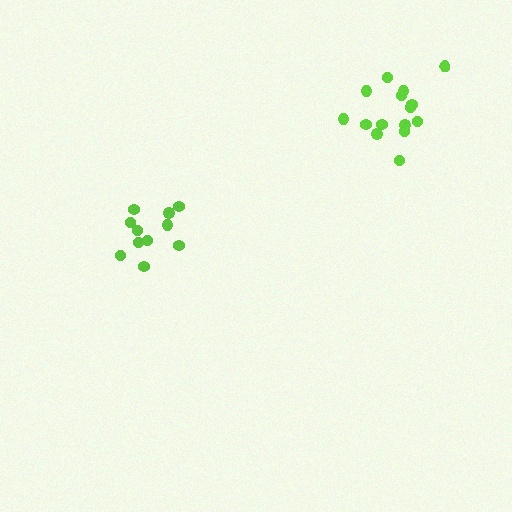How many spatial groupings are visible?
There are 2 spatial groupings.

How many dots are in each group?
Group 1: 15 dots, Group 2: 11 dots (26 total).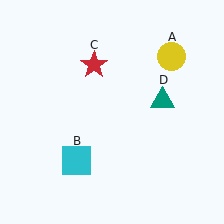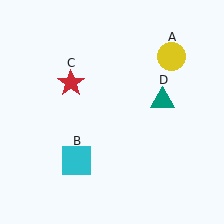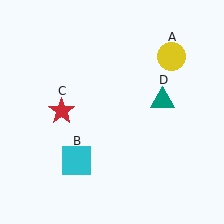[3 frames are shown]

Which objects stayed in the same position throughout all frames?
Yellow circle (object A) and cyan square (object B) and teal triangle (object D) remained stationary.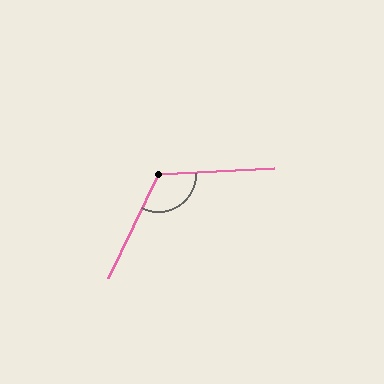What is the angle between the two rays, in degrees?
Approximately 119 degrees.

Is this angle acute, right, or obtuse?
It is obtuse.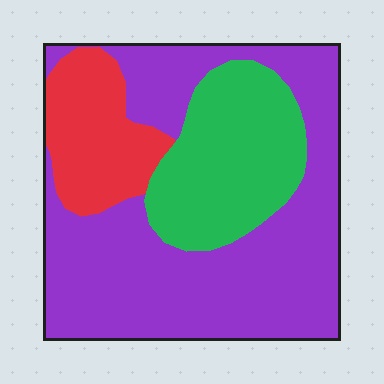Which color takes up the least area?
Red, at roughly 15%.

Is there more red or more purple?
Purple.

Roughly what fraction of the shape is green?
Green takes up about one quarter (1/4) of the shape.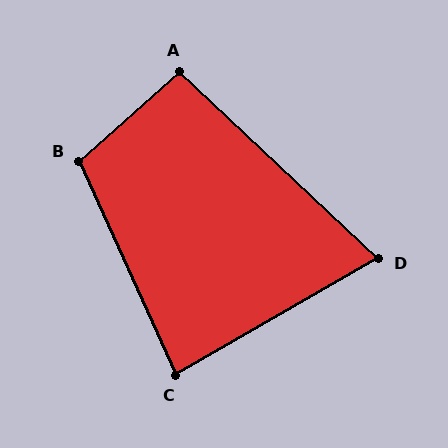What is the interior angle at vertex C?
Approximately 85 degrees (acute).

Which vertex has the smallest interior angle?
D, at approximately 73 degrees.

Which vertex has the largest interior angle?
B, at approximately 107 degrees.